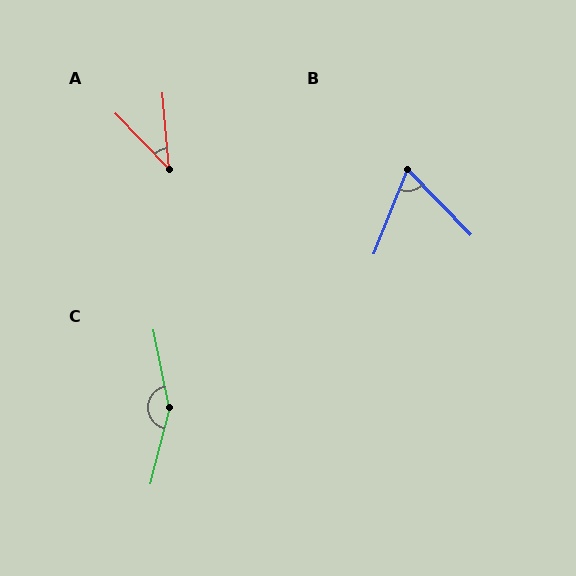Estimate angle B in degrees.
Approximately 66 degrees.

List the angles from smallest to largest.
A (39°), B (66°), C (155°).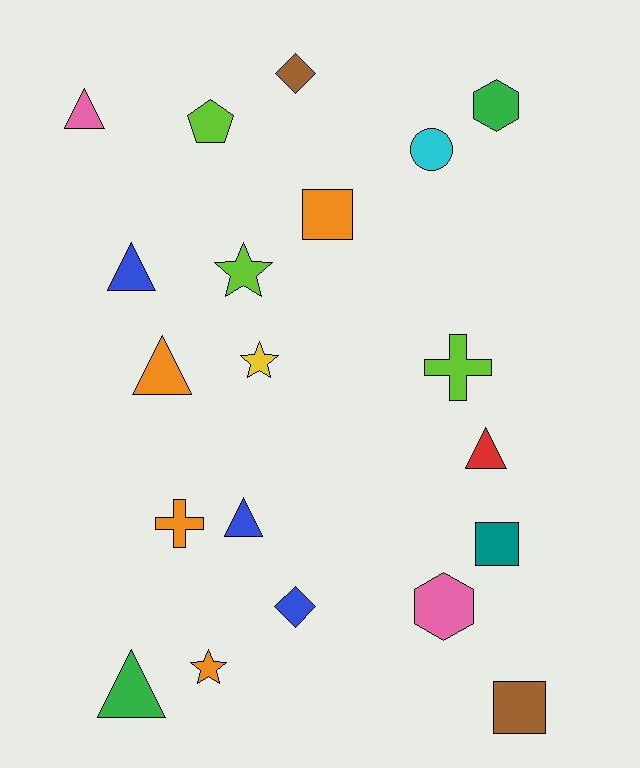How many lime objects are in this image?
There are 3 lime objects.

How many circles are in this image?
There is 1 circle.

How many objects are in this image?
There are 20 objects.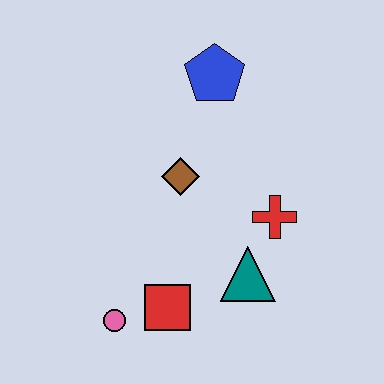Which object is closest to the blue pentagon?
The brown diamond is closest to the blue pentagon.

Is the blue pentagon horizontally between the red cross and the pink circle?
Yes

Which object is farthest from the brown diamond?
The pink circle is farthest from the brown diamond.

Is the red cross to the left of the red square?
No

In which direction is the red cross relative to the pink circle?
The red cross is to the right of the pink circle.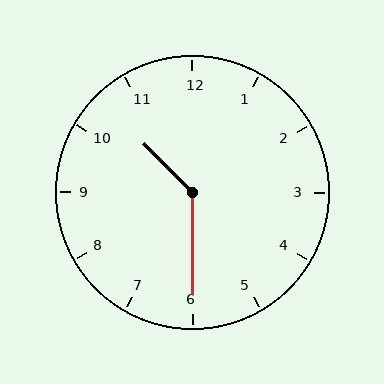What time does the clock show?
10:30.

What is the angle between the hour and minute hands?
Approximately 135 degrees.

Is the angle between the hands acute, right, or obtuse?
It is obtuse.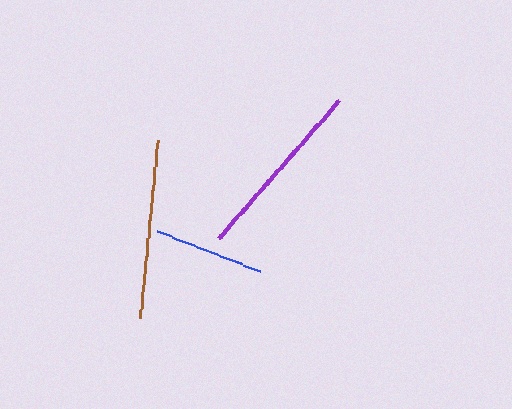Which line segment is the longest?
The purple line is the longest at approximately 183 pixels.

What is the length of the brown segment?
The brown segment is approximately 180 pixels long.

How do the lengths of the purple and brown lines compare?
The purple and brown lines are approximately the same length.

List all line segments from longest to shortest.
From longest to shortest: purple, brown, blue.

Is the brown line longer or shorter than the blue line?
The brown line is longer than the blue line.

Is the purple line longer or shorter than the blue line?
The purple line is longer than the blue line.